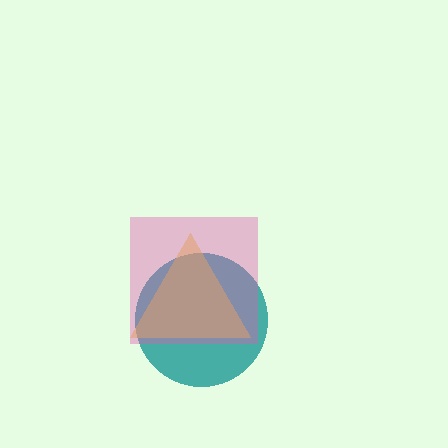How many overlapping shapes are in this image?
There are 3 overlapping shapes in the image.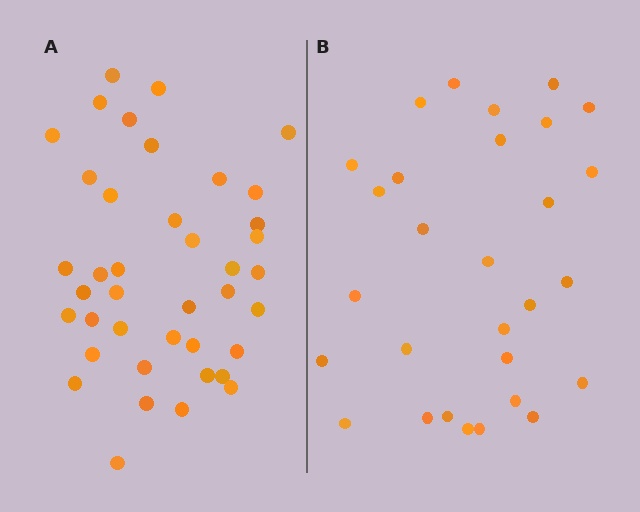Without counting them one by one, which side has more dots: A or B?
Region A (the left region) has more dots.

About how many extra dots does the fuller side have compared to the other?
Region A has roughly 12 or so more dots than region B.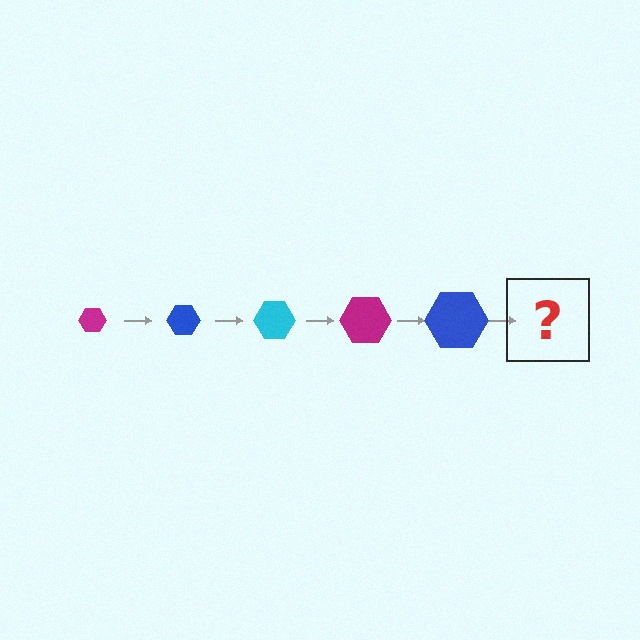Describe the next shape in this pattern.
It should be a cyan hexagon, larger than the previous one.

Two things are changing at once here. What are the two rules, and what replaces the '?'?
The two rules are that the hexagon grows larger each step and the color cycles through magenta, blue, and cyan. The '?' should be a cyan hexagon, larger than the previous one.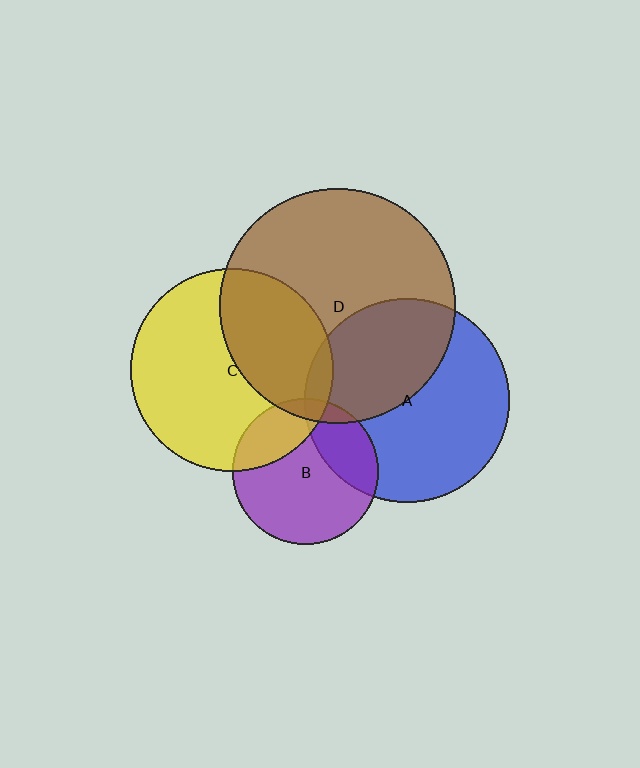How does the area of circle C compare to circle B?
Approximately 1.9 times.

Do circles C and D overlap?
Yes.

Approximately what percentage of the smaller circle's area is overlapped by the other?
Approximately 40%.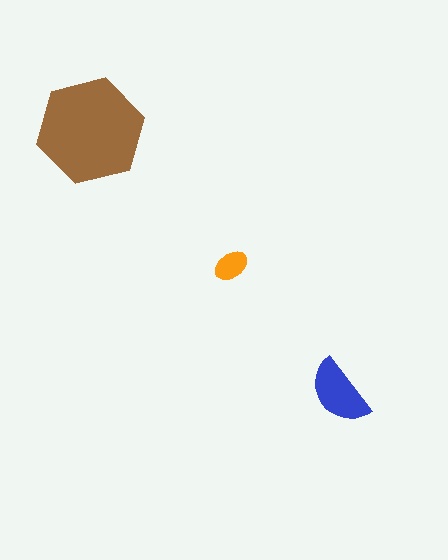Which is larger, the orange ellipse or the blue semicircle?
The blue semicircle.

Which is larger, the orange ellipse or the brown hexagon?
The brown hexagon.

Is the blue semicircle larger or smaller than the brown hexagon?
Smaller.